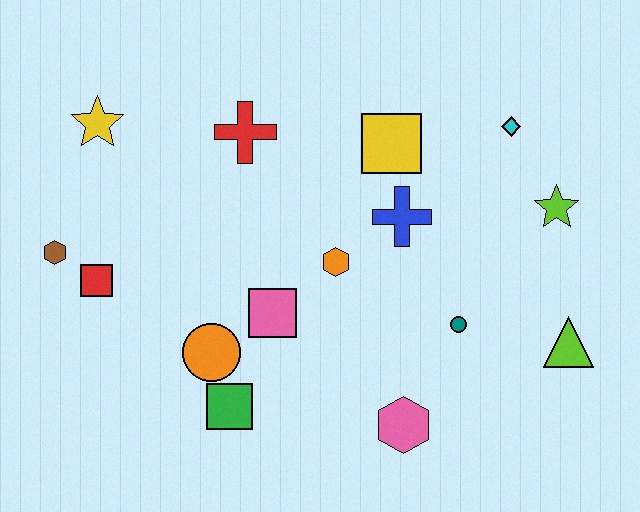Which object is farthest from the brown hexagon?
The lime triangle is farthest from the brown hexagon.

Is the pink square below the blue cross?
Yes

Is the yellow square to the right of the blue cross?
No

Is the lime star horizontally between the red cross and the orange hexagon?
No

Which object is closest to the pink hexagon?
The teal circle is closest to the pink hexagon.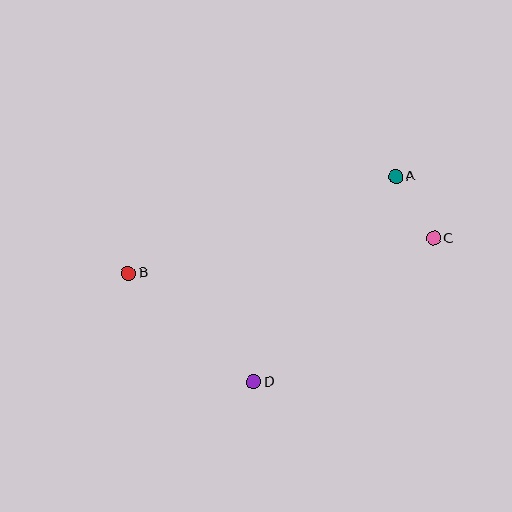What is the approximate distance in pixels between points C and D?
The distance between C and D is approximately 230 pixels.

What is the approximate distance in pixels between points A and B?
The distance between A and B is approximately 284 pixels.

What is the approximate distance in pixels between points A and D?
The distance between A and D is approximately 250 pixels.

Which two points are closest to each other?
Points A and C are closest to each other.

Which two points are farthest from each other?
Points B and C are farthest from each other.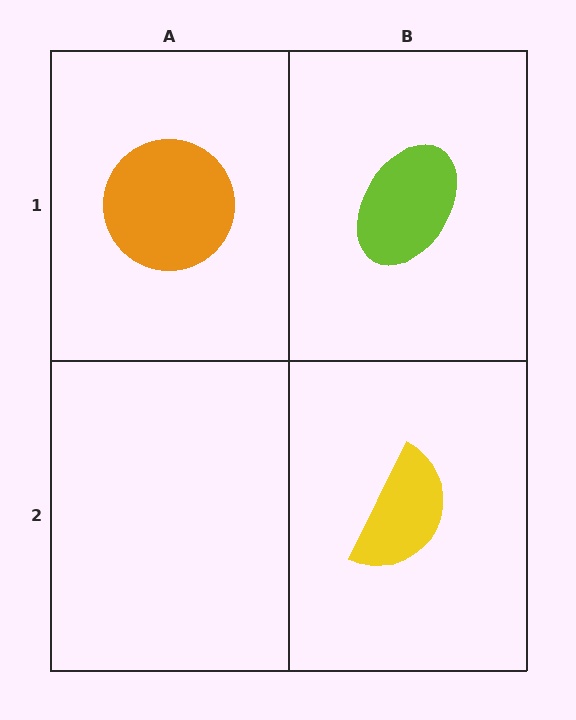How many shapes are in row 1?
2 shapes.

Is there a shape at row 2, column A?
No, that cell is empty.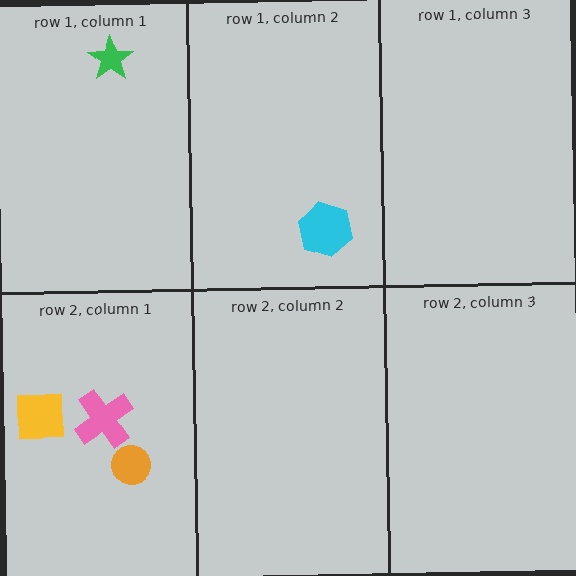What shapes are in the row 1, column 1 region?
The green star.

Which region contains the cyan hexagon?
The row 1, column 2 region.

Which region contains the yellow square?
The row 2, column 1 region.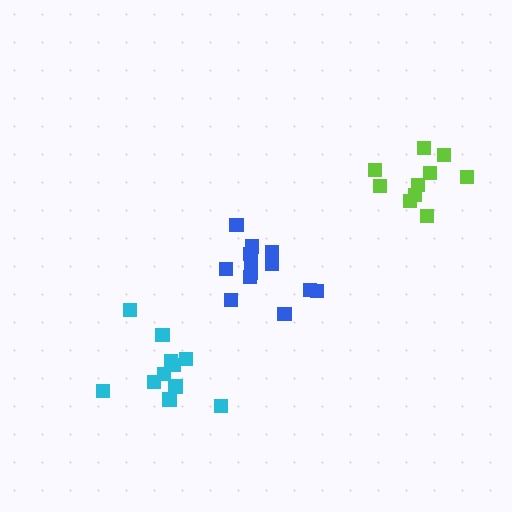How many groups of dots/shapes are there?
There are 3 groups.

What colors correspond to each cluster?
The clusters are colored: cyan, blue, lime.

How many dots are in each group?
Group 1: 11 dots, Group 2: 13 dots, Group 3: 10 dots (34 total).